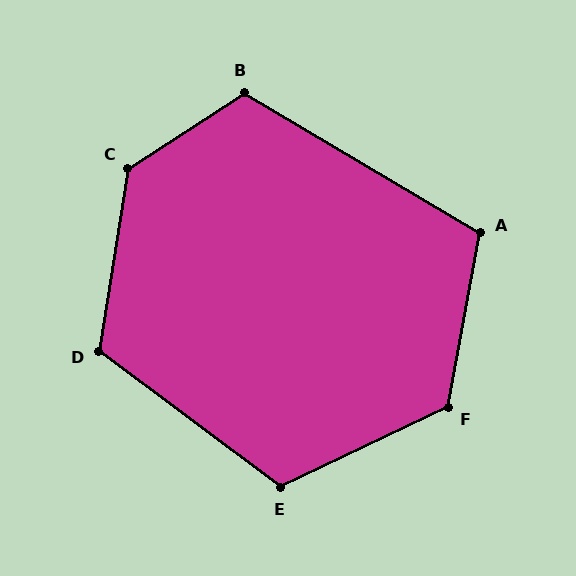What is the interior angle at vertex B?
Approximately 116 degrees (obtuse).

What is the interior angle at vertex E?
Approximately 117 degrees (obtuse).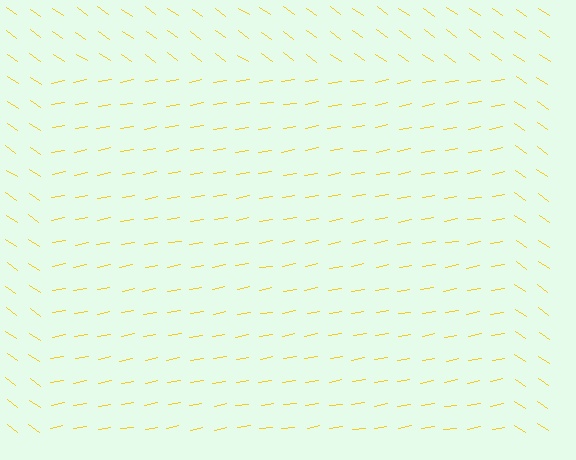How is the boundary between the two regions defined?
The boundary is defined purely by a change in line orientation (approximately 45 degrees difference). All lines are the same color and thickness.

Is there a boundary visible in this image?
Yes, there is a texture boundary formed by a change in line orientation.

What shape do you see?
I see a rectangle.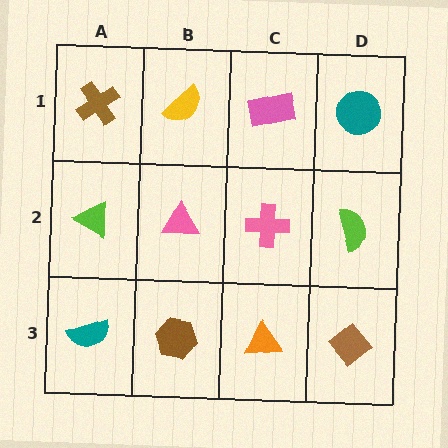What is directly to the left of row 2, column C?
A pink triangle.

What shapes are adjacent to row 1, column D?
A lime semicircle (row 2, column D), a pink rectangle (row 1, column C).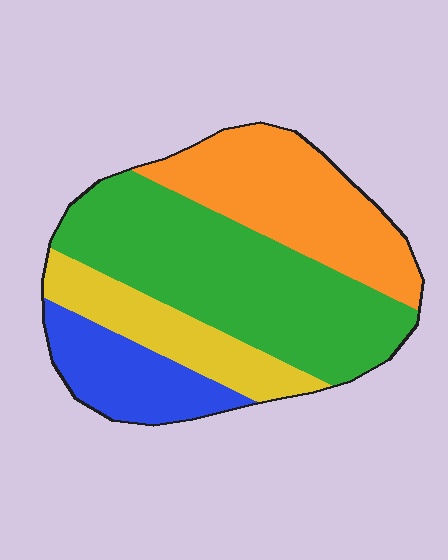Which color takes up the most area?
Green, at roughly 40%.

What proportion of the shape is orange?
Orange takes up about one quarter (1/4) of the shape.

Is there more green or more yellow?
Green.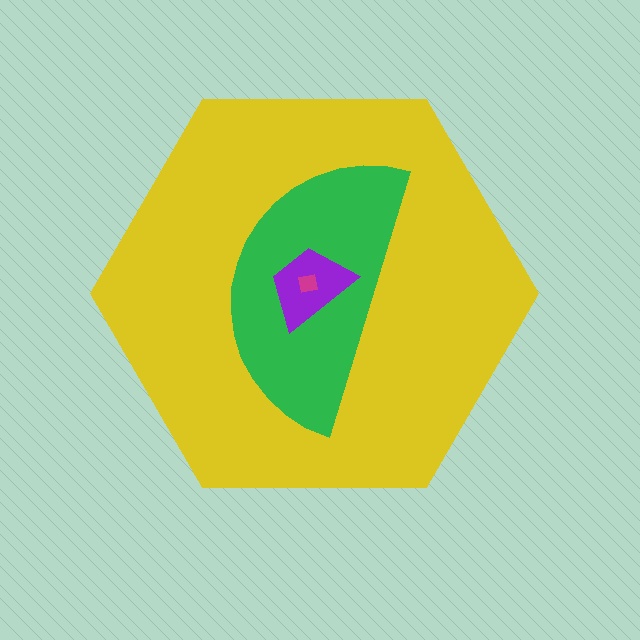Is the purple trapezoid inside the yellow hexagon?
Yes.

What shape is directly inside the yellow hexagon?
The green semicircle.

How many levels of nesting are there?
4.